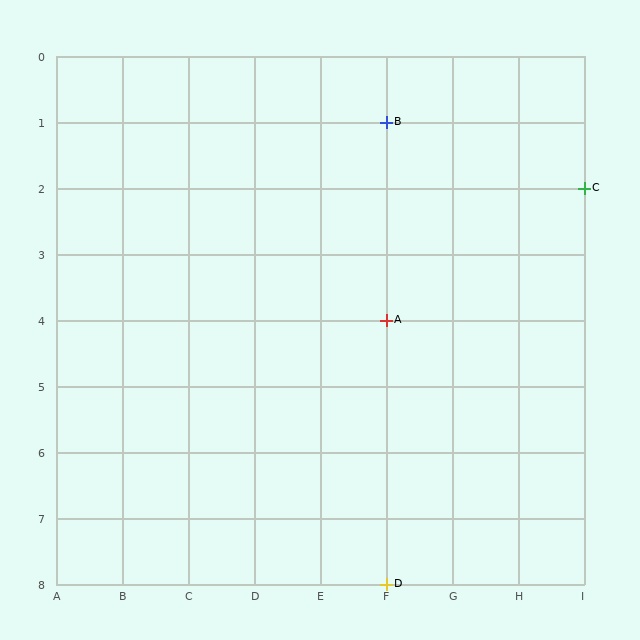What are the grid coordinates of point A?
Point A is at grid coordinates (F, 4).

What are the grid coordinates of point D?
Point D is at grid coordinates (F, 8).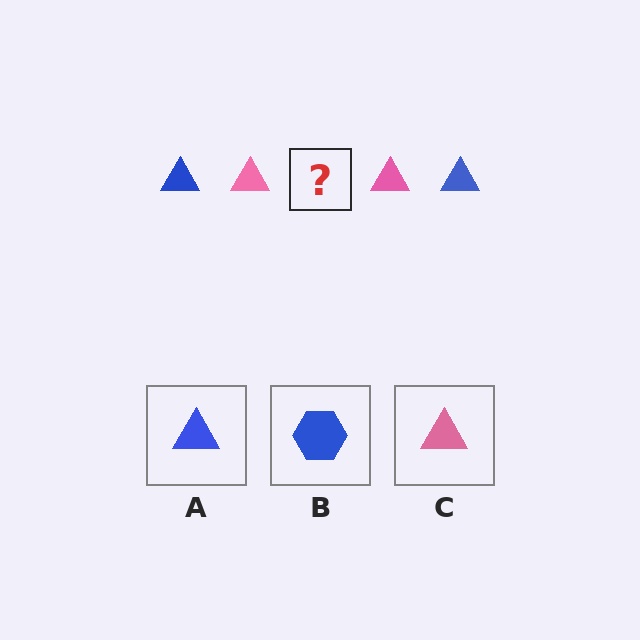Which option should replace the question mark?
Option A.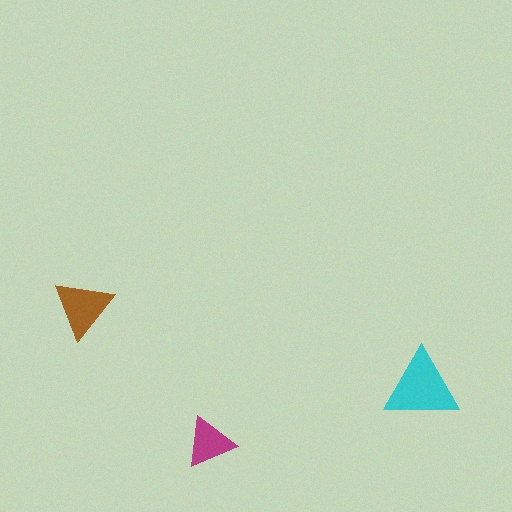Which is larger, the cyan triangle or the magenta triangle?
The cyan one.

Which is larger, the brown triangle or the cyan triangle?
The cyan one.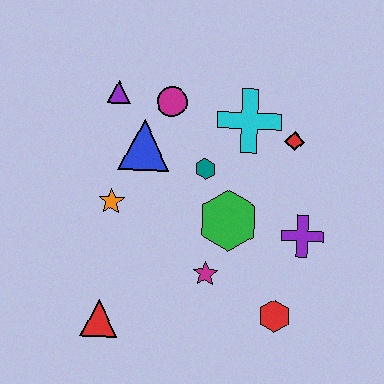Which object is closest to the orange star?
The blue triangle is closest to the orange star.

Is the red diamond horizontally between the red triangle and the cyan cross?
No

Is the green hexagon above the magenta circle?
No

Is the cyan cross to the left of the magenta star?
No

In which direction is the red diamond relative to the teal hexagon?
The red diamond is to the right of the teal hexagon.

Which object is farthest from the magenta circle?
The red hexagon is farthest from the magenta circle.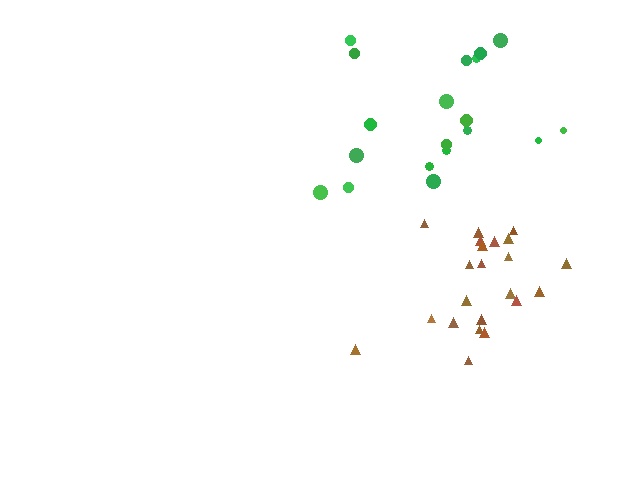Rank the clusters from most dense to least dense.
brown, green.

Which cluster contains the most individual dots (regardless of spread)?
Brown (22).